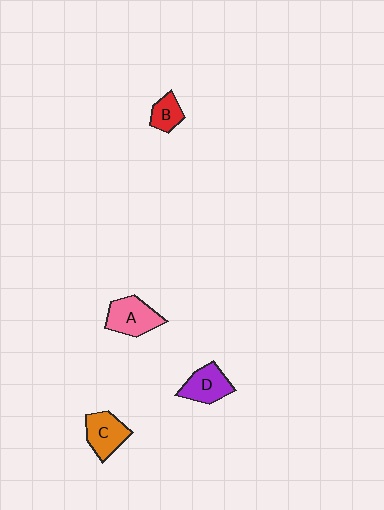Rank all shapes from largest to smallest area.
From largest to smallest: A (pink), C (orange), D (purple), B (red).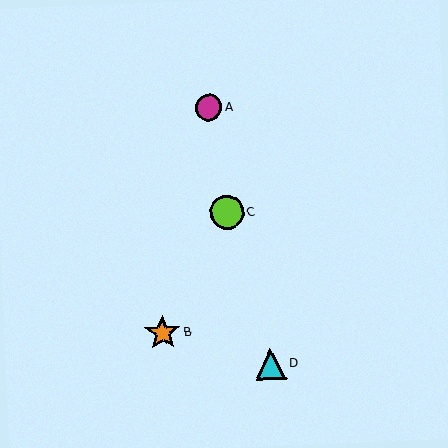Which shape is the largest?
The orange star (labeled B) is the largest.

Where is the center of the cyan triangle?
The center of the cyan triangle is at (271, 364).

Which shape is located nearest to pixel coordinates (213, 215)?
The lime circle (labeled C) at (227, 212) is nearest to that location.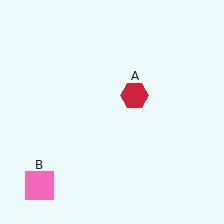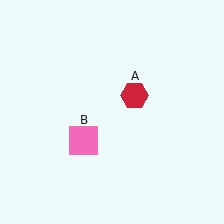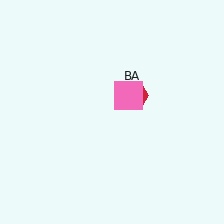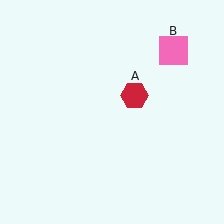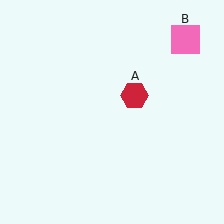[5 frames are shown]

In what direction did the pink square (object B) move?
The pink square (object B) moved up and to the right.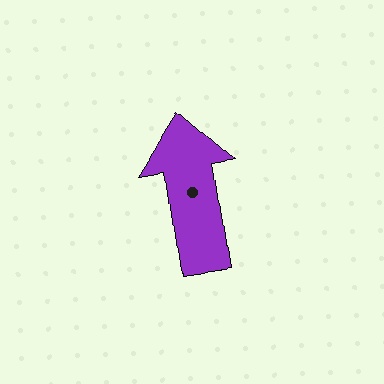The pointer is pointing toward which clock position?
Roughly 12 o'clock.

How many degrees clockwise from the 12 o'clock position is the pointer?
Approximately 351 degrees.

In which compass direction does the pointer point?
North.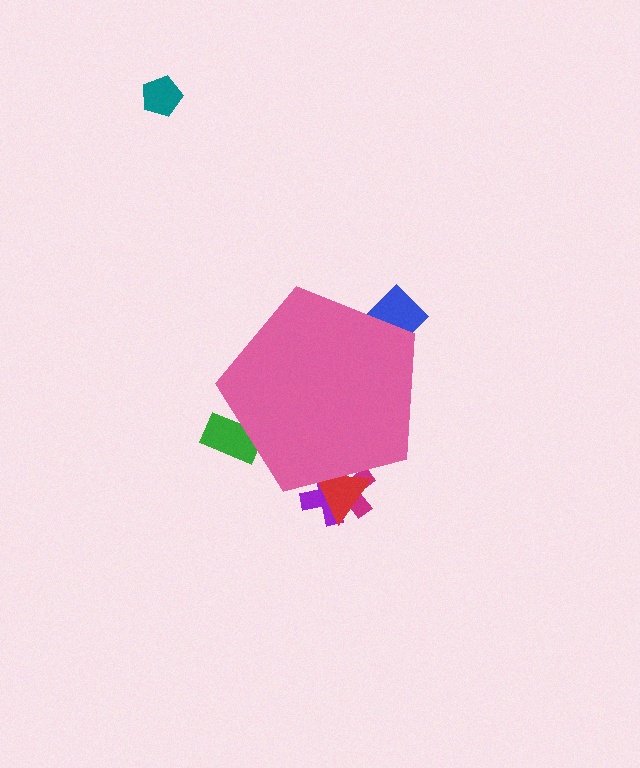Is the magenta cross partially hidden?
Yes, the magenta cross is partially hidden behind the pink pentagon.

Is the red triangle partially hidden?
Yes, the red triangle is partially hidden behind the pink pentagon.